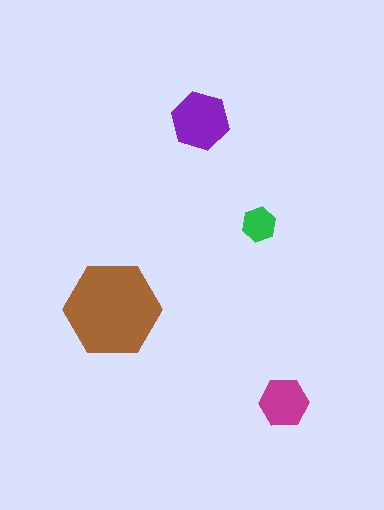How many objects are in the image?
There are 4 objects in the image.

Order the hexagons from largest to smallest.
the brown one, the purple one, the magenta one, the green one.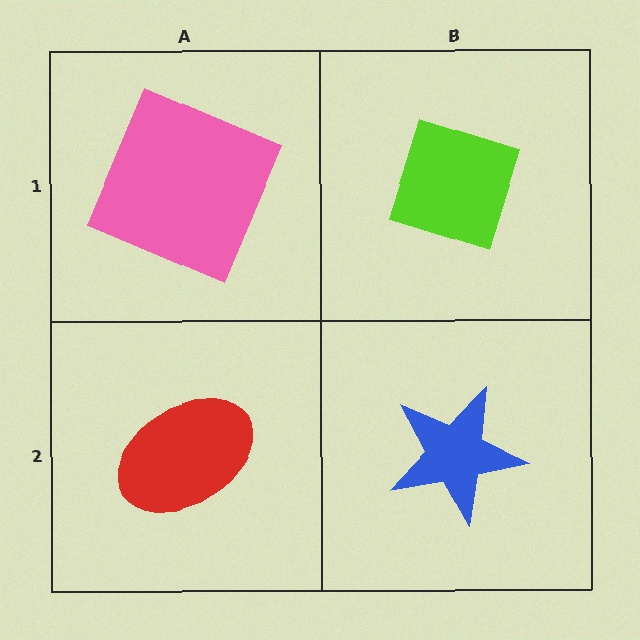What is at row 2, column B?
A blue star.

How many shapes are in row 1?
2 shapes.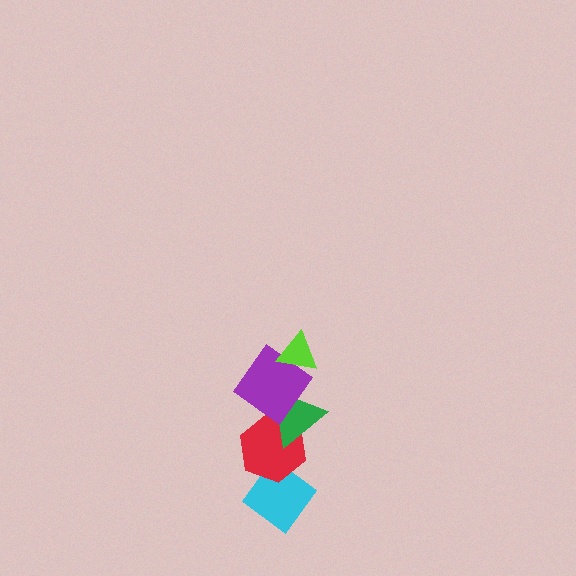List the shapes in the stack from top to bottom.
From top to bottom: the lime triangle, the purple diamond, the green triangle, the red hexagon, the cyan diamond.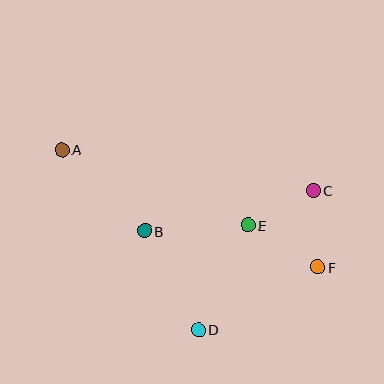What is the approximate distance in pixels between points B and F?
The distance between B and F is approximately 177 pixels.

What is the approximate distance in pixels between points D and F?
The distance between D and F is approximately 134 pixels.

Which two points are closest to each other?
Points C and E are closest to each other.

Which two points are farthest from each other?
Points A and F are farthest from each other.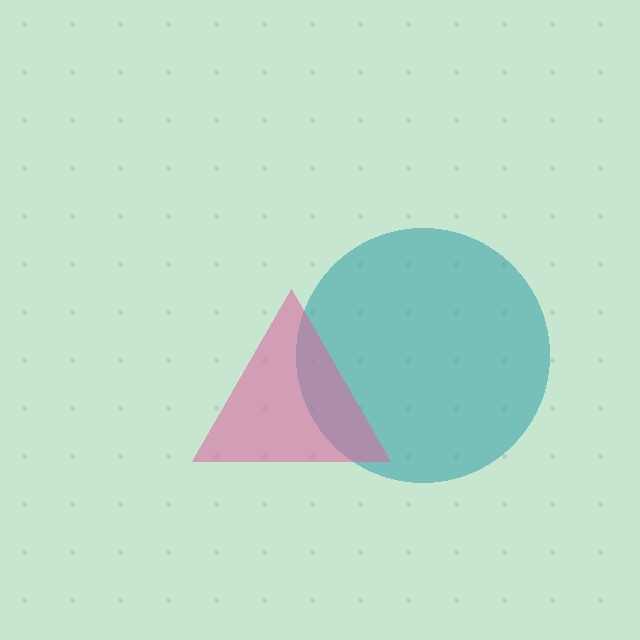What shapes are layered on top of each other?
The layered shapes are: a teal circle, a pink triangle.